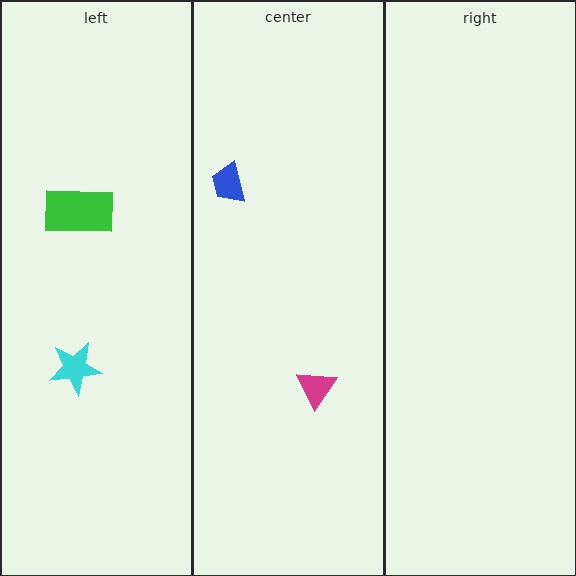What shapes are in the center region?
The blue trapezoid, the magenta triangle.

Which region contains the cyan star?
The left region.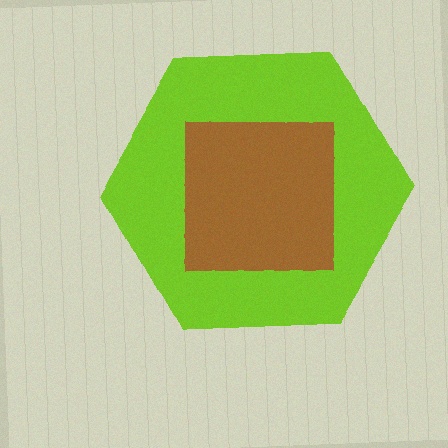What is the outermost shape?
The lime hexagon.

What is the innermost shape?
The brown square.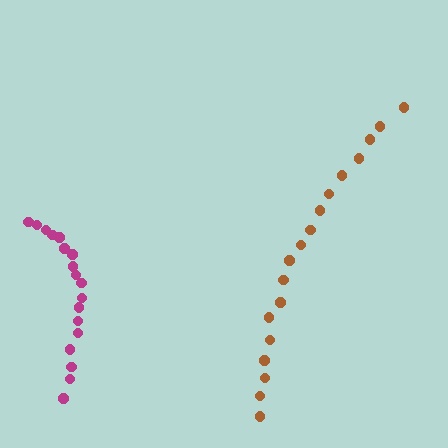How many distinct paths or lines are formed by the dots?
There are 2 distinct paths.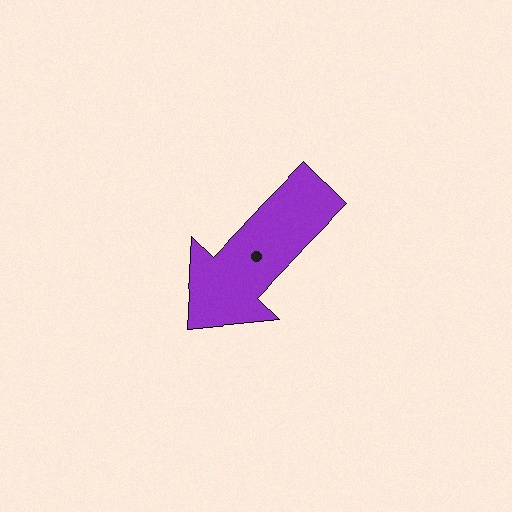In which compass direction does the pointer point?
Southwest.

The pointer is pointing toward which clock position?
Roughly 7 o'clock.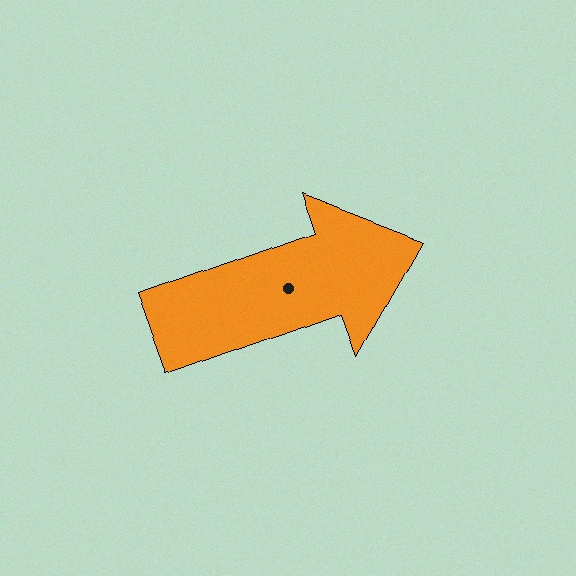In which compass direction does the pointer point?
East.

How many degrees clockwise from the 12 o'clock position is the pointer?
Approximately 70 degrees.